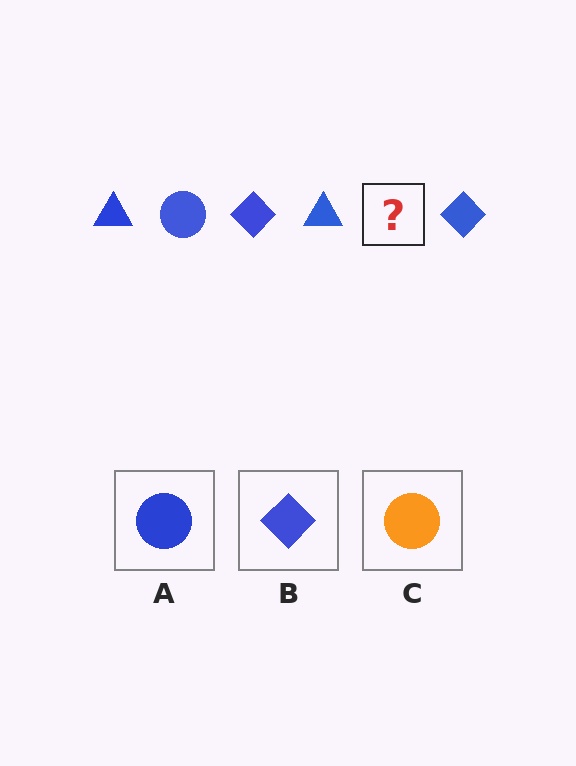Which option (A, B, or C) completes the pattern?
A.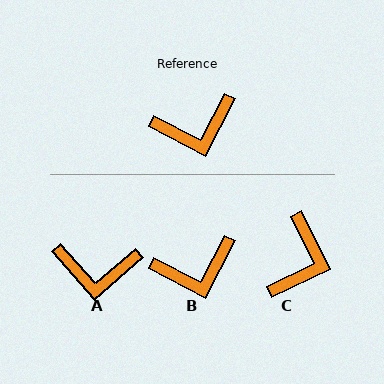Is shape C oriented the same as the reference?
No, it is off by about 54 degrees.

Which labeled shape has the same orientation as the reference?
B.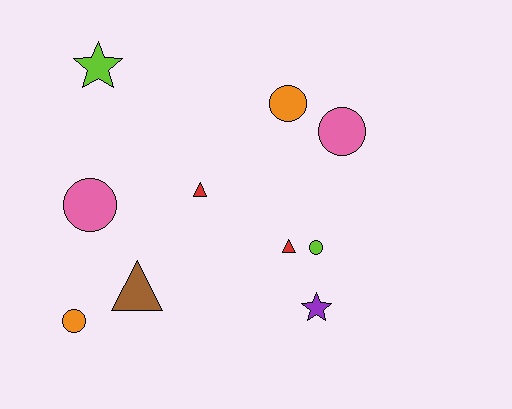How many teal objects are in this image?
There are no teal objects.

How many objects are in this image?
There are 10 objects.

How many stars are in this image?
There are 2 stars.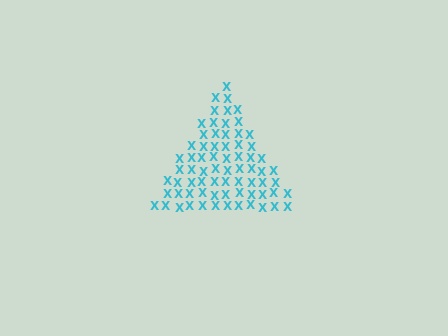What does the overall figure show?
The overall figure shows a triangle.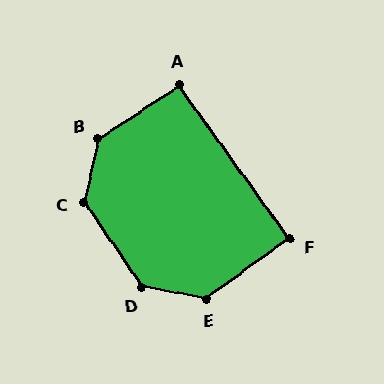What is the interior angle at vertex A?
Approximately 92 degrees (approximately right).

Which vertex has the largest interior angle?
B, at approximately 135 degrees.